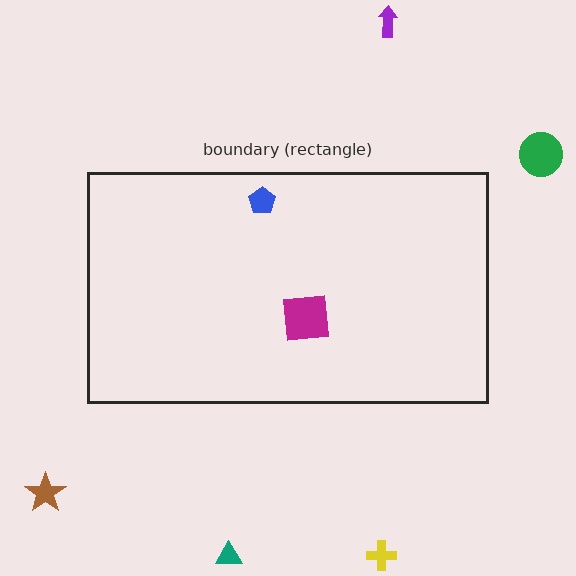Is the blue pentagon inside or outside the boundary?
Inside.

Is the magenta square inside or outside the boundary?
Inside.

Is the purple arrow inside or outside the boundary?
Outside.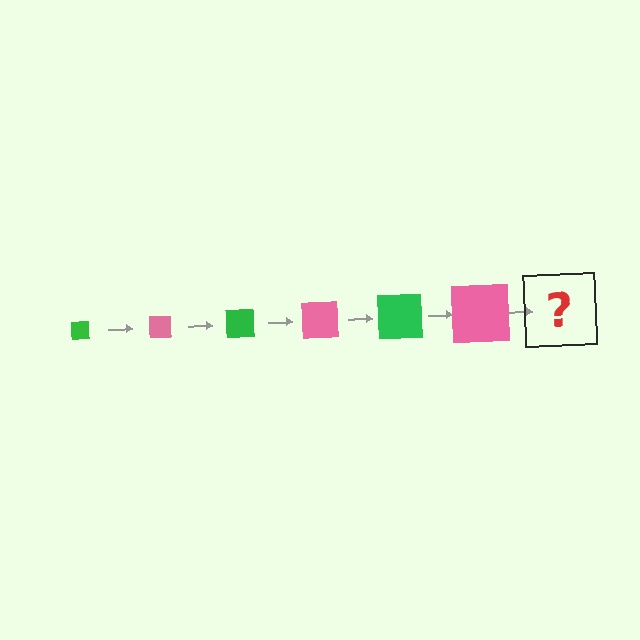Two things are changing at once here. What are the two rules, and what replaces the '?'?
The two rules are that the square grows larger each step and the color cycles through green and pink. The '?' should be a green square, larger than the previous one.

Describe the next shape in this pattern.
It should be a green square, larger than the previous one.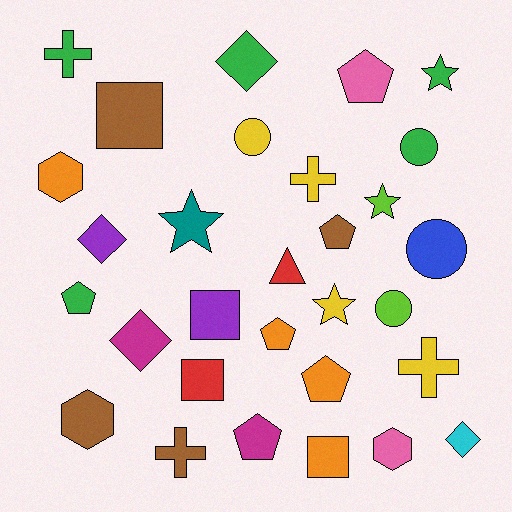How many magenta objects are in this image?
There are 2 magenta objects.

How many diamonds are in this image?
There are 4 diamonds.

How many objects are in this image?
There are 30 objects.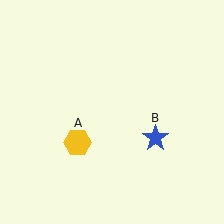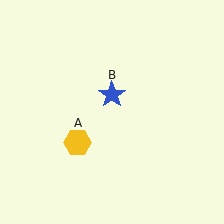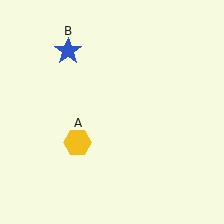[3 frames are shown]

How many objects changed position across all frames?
1 object changed position: blue star (object B).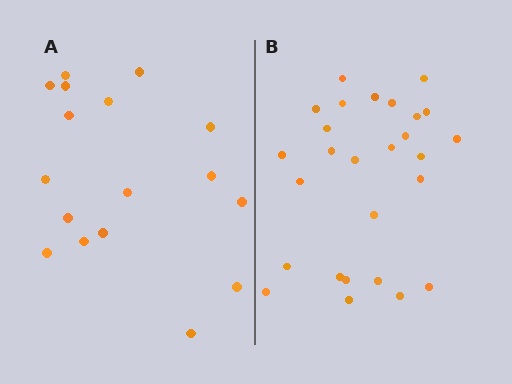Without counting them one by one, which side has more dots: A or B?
Region B (the right region) has more dots.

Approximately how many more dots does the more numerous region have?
Region B has roughly 10 or so more dots than region A.